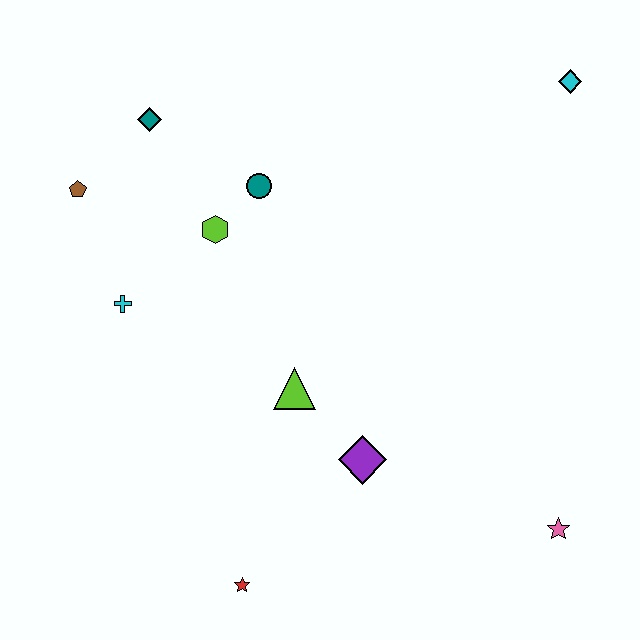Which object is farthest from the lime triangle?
The cyan diamond is farthest from the lime triangle.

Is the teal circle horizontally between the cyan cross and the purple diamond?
Yes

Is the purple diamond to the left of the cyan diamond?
Yes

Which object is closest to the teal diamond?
The brown pentagon is closest to the teal diamond.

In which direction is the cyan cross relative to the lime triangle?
The cyan cross is to the left of the lime triangle.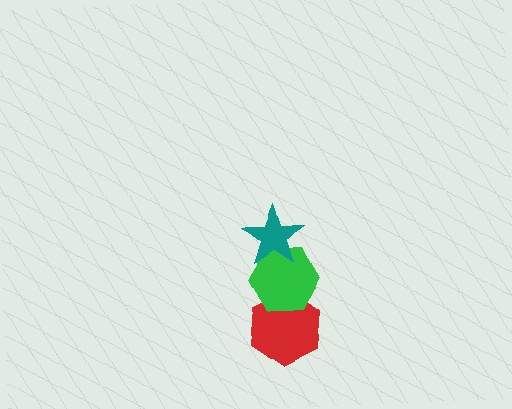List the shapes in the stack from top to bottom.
From top to bottom: the teal star, the green hexagon, the red hexagon.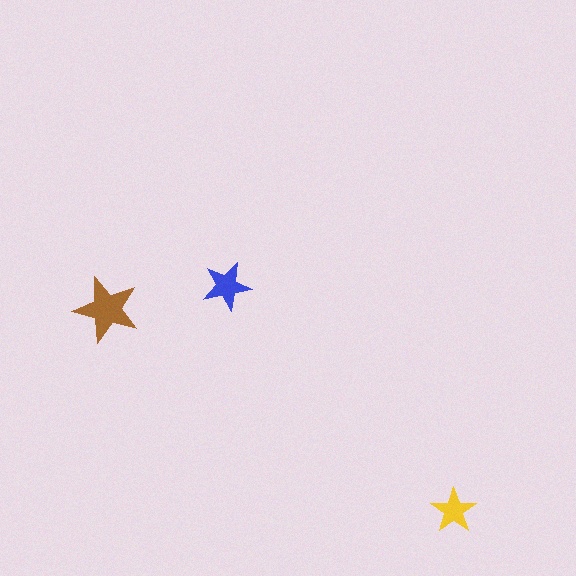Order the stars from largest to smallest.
the brown one, the blue one, the yellow one.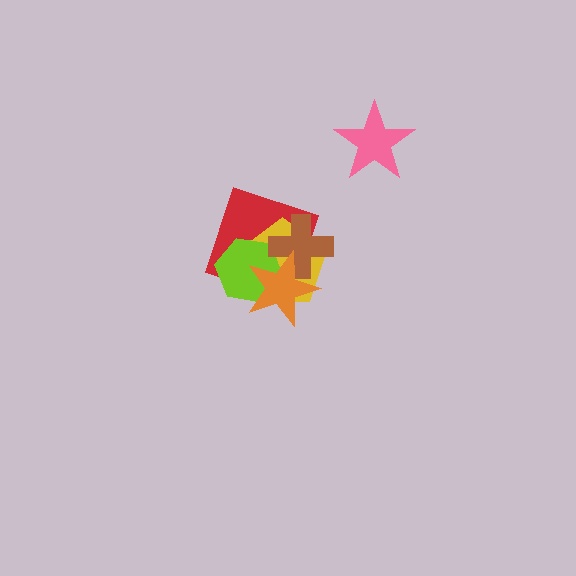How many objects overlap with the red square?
4 objects overlap with the red square.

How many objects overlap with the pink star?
0 objects overlap with the pink star.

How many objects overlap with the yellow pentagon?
4 objects overlap with the yellow pentagon.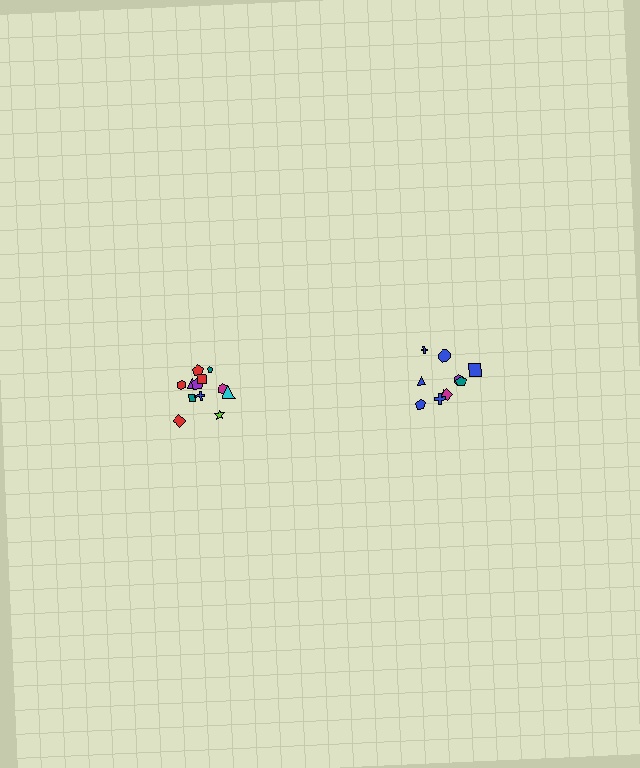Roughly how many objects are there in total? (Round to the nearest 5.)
Roughly 20 objects in total.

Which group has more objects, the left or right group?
The left group.